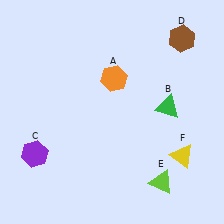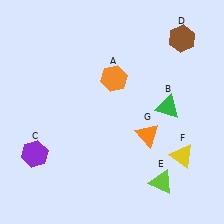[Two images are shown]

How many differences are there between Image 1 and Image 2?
There is 1 difference between the two images.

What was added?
An orange triangle (G) was added in Image 2.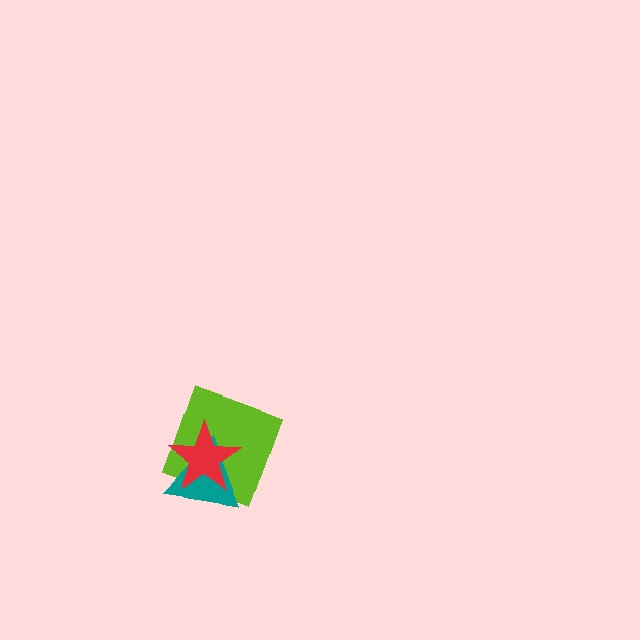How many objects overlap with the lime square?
2 objects overlap with the lime square.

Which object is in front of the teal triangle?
The red star is in front of the teal triangle.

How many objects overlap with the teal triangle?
2 objects overlap with the teal triangle.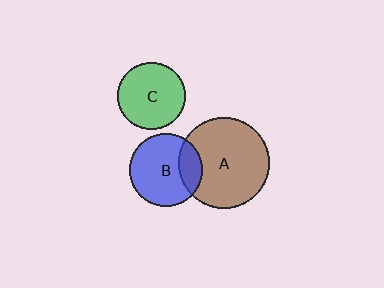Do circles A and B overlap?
Yes.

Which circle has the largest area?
Circle A (brown).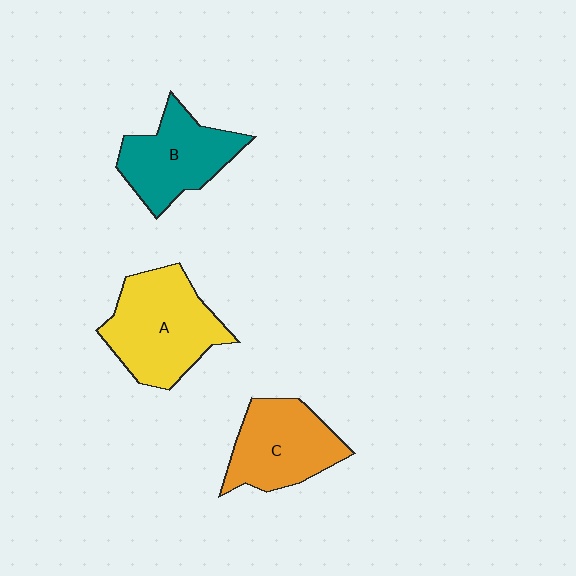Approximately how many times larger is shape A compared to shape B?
Approximately 1.3 times.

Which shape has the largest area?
Shape A (yellow).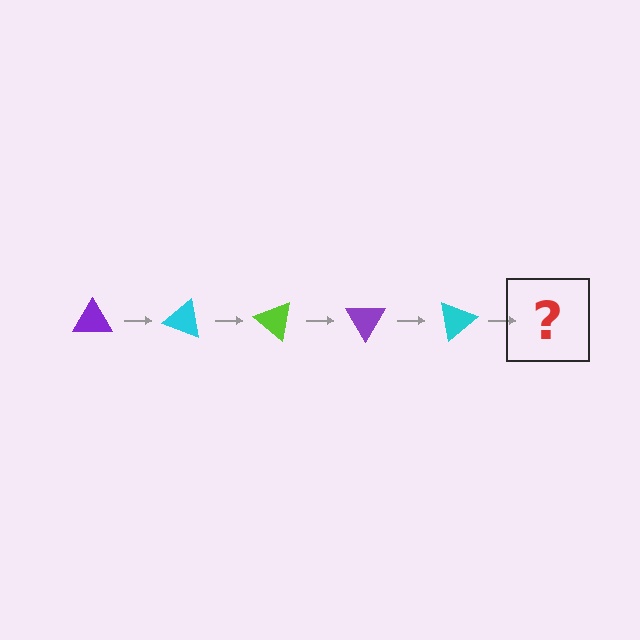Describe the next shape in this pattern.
It should be a lime triangle, rotated 100 degrees from the start.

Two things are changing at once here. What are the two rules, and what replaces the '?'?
The two rules are that it rotates 20 degrees each step and the color cycles through purple, cyan, and lime. The '?' should be a lime triangle, rotated 100 degrees from the start.